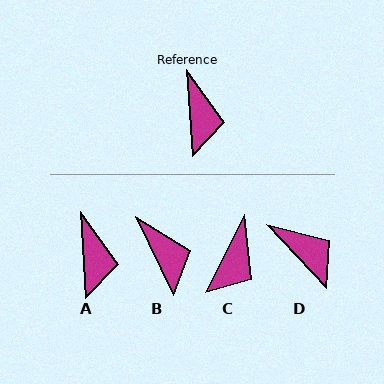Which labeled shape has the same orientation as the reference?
A.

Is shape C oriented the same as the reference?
No, it is off by about 30 degrees.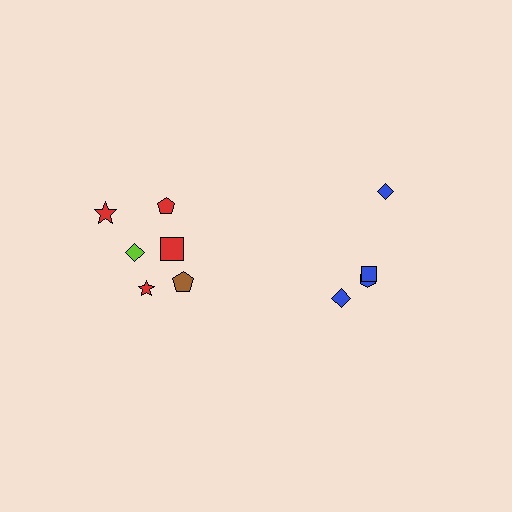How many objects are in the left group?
There are 6 objects.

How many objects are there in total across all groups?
There are 10 objects.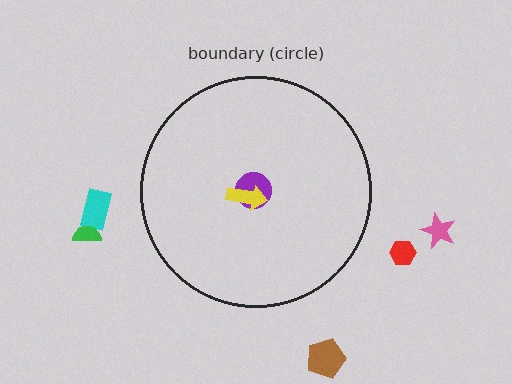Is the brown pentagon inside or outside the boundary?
Outside.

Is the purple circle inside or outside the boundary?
Inside.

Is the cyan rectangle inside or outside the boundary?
Outside.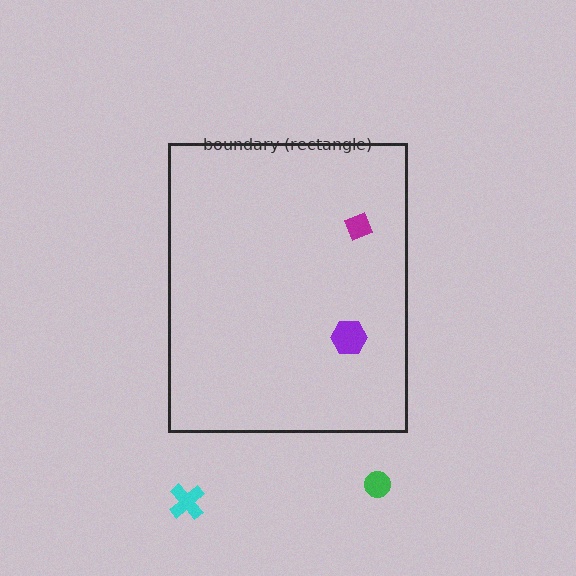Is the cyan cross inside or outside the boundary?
Outside.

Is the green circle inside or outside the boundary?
Outside.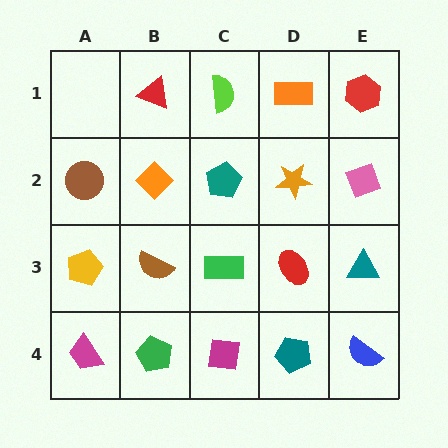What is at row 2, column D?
An orange star.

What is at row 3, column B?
A brown semicircle.